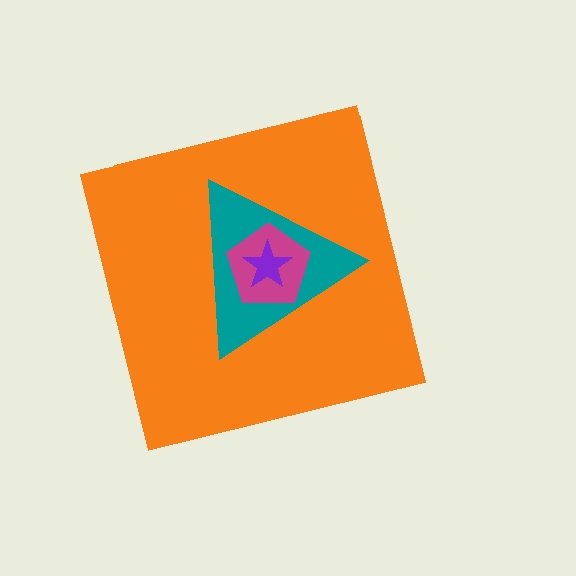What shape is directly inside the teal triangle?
The magenta pentagon.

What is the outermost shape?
The orange square.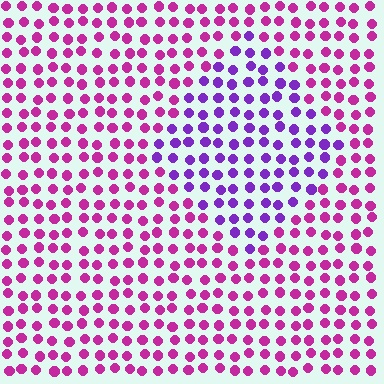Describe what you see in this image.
The image is filled with small magenta elements in a uniform arrangement. A diamond-shaped region is visible where the elements are tinted to a slightly different hue, forming a subtle color boundary.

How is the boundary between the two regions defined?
The boundary is defined purely by a slight shift in hue (about 41 degrees). Spacing, size, and orientation are identical on both sides.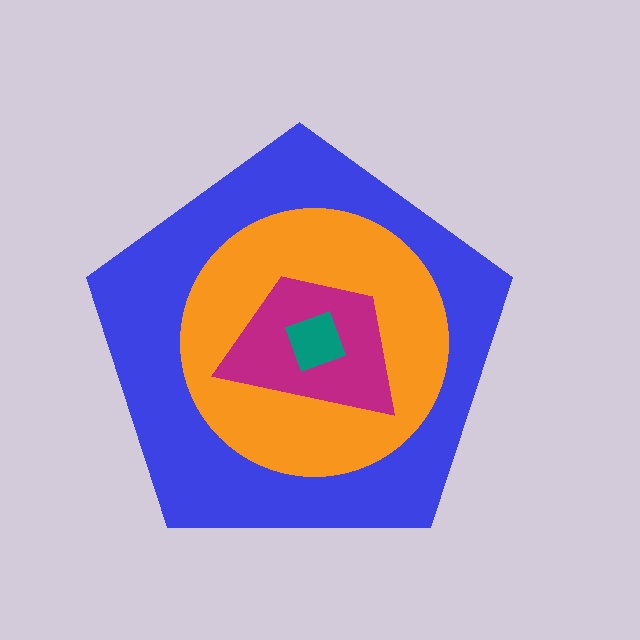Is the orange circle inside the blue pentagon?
Yes.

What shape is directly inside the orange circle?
The magenta trapezoid.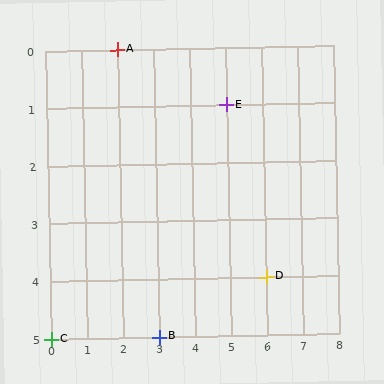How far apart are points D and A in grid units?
Points D and A are 4 columns and 4 rows apart (about 5.7 grid units diagonally).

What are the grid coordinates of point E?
Point E is at grid coordinates (5, 1).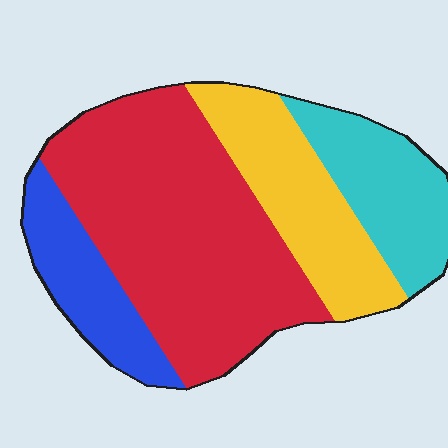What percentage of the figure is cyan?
Cyan covers 17% of the figure.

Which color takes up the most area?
Red, at roughly 50%.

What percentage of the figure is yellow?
Yellow covers about 20% of the figure.